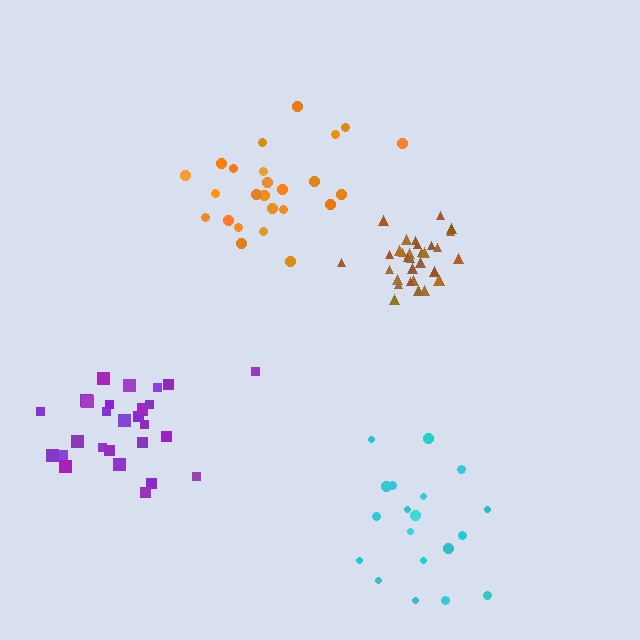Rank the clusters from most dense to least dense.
brown, purple, orange, cyan.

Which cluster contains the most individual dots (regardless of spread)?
Brown (32).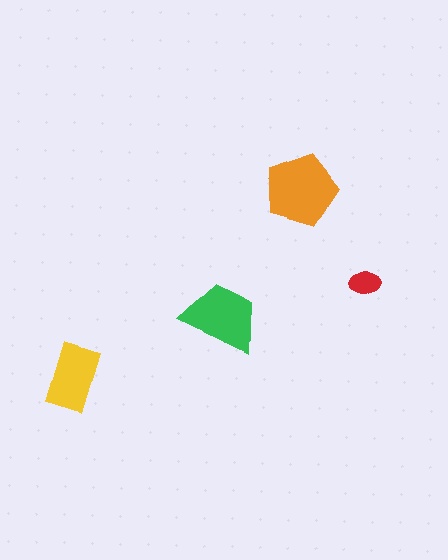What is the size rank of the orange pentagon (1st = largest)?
1st.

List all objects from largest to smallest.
The orange pentagon, the green trapezoid, the yellow rectangle, the red ellipse.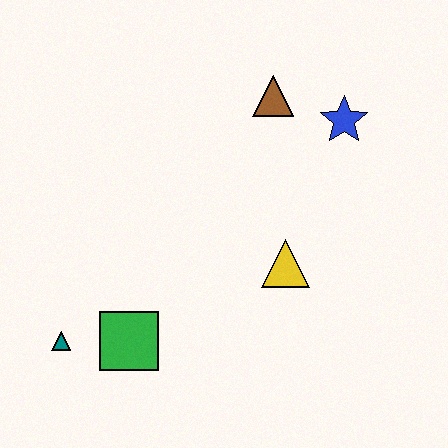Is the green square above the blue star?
No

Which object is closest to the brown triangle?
The blue star is closest to the brown triangle.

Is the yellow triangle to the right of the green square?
Yes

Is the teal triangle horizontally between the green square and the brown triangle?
No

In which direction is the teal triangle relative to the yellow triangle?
The teal triangle is to the left of the yellow triangle.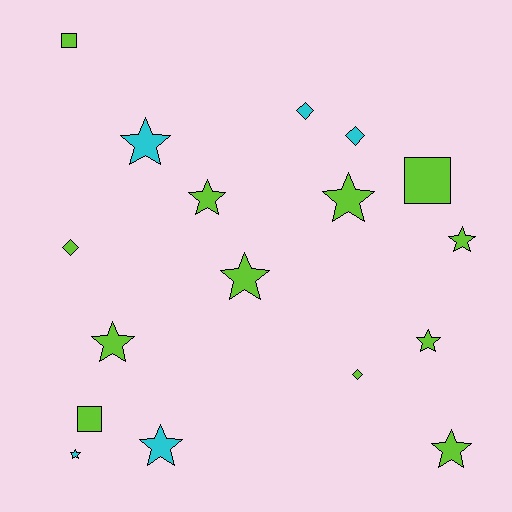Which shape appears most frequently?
Star, with 10 objects.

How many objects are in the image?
There are 17 objects.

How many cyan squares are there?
There are no cyan squares.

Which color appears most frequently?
Lime, with 12 objects.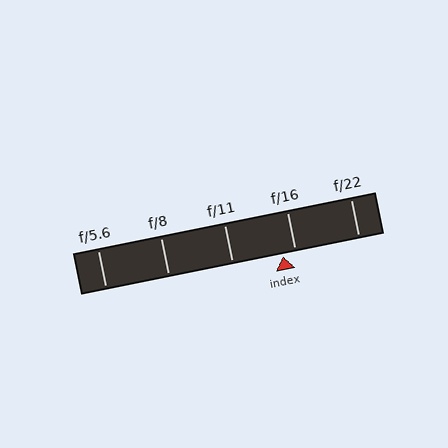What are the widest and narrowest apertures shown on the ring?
The widest aperture shown is f/5.6 and the narrowest is f/22.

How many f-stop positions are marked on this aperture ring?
There are 5 f-stop positions marked.